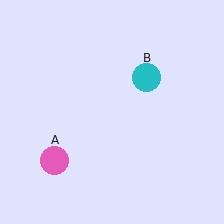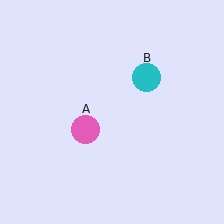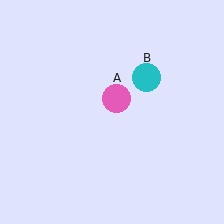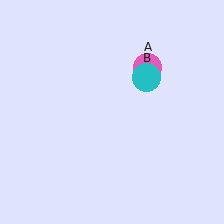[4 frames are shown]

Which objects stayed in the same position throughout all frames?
Cyan circle (object B) remained stationary.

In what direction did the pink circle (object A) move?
The pink circle (object A) moved up and to the right.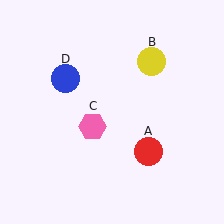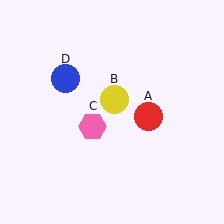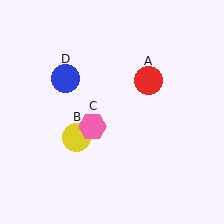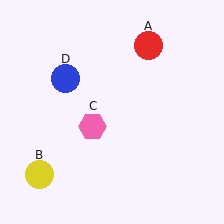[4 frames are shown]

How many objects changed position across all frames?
2 objects changed position: red circle (object A), yellow circle (object B).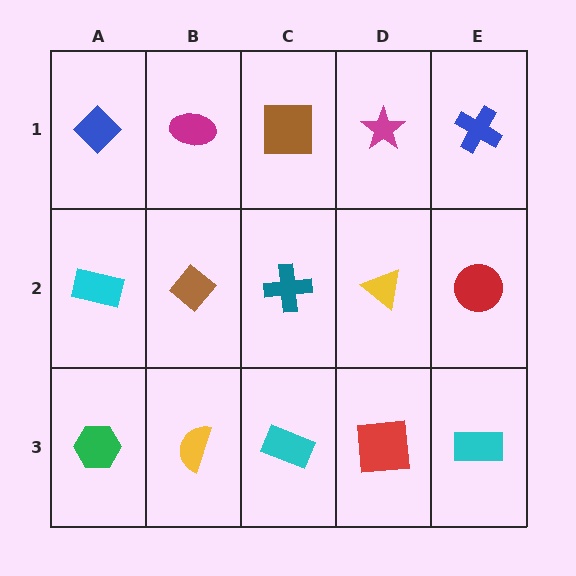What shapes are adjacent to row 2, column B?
A magenta ellipse (row 1, column B), a yellow semicircle (row 3, column B), a cyan rectangle (row 2, column A), a teal cross (row 2, column C).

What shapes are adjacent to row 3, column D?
A yellow triangle (row 2, column D), a cyan rectangle (row 3, column C), a cyan rectangle (row 3, column E).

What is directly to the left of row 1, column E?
A magenta star.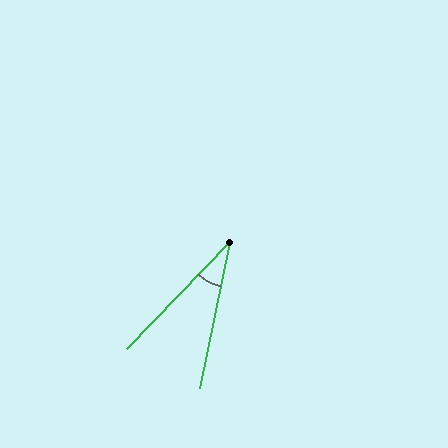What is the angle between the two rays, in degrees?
Approximately 32 degrees.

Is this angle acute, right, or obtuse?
It is acute.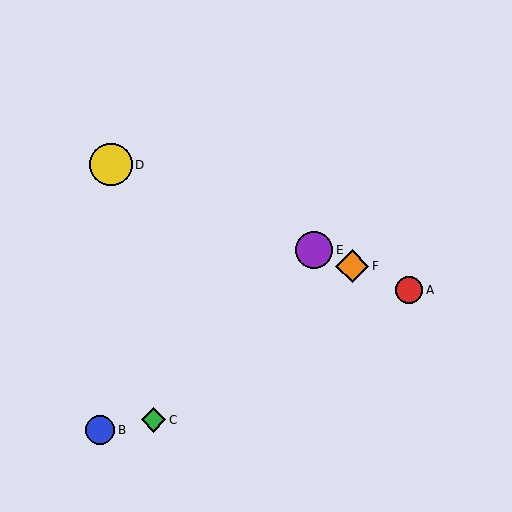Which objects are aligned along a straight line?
Objects A, D, E, F are aligned along a straight line.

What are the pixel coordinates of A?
Object A is at (409, 290).